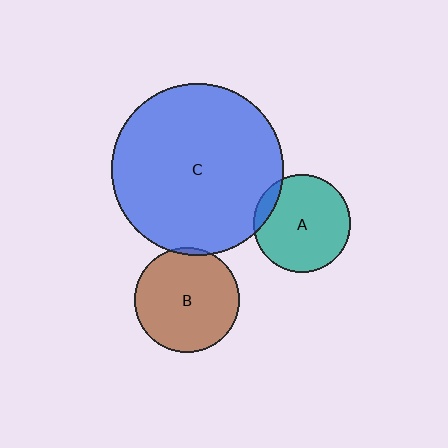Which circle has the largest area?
Circle C (blue).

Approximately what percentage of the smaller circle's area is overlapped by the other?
Approximately 10%.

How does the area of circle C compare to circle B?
Approximately 2.7 times.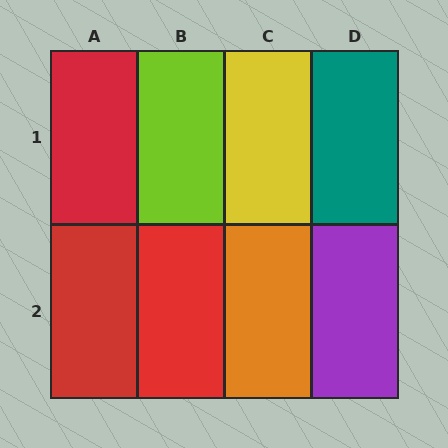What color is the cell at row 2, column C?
Orange.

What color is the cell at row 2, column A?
Red.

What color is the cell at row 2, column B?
Red.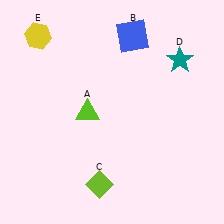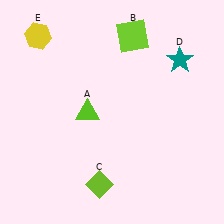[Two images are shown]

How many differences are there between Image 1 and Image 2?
There is 1 difference between the two images.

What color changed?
The square (B) changed from blue in Image 1 to lime in Image 2.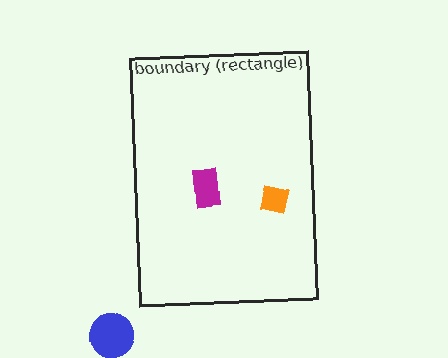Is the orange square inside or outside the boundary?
Inside.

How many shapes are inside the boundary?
2 inside, 1 outside.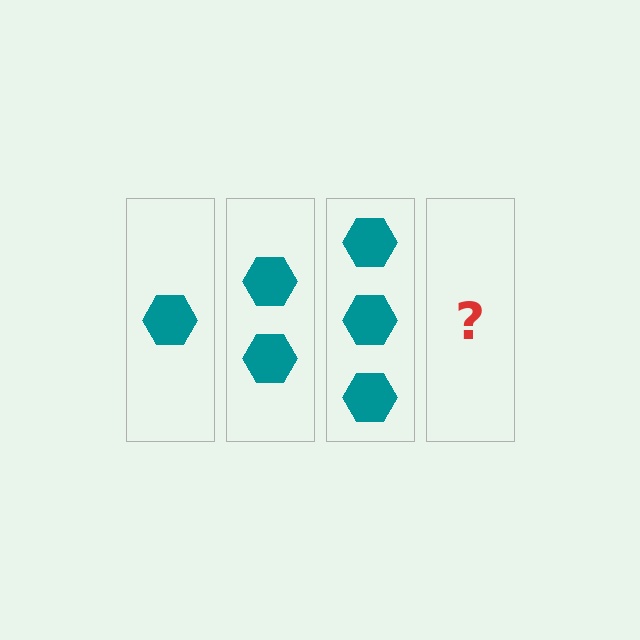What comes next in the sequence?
The next element should be 4 hexagons.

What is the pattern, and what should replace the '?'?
The pattern is that each step adds one more hexagon. The '?' should be 4 hexagons.